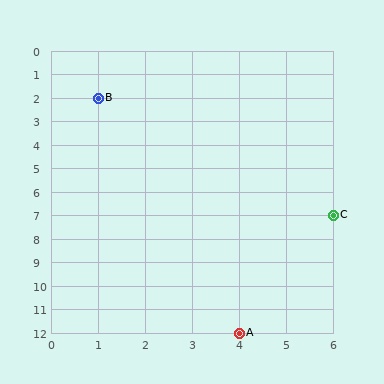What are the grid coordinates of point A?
Point A is at grid coordinates (4, 12).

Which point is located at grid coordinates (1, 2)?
Point B is at (1, 2).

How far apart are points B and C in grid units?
Points B and C are 5 columns and 5 rows apart (about 7.1 grid units diagonally).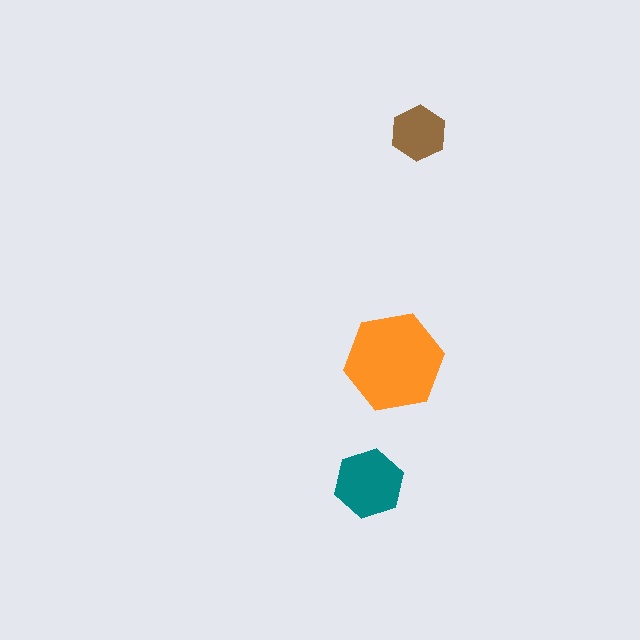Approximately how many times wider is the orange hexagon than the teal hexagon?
About 1.5 times wider.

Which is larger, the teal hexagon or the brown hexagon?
The teal one.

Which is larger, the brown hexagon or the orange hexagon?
The orange one.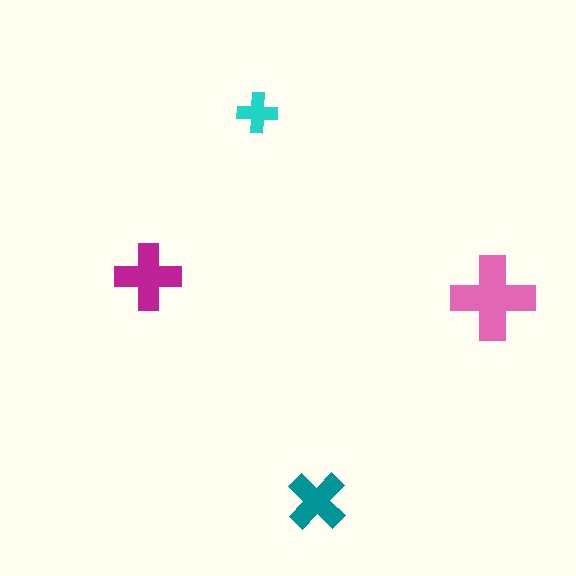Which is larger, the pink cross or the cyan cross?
The pink one.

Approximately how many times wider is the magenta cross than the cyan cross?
About 1.5 times wider.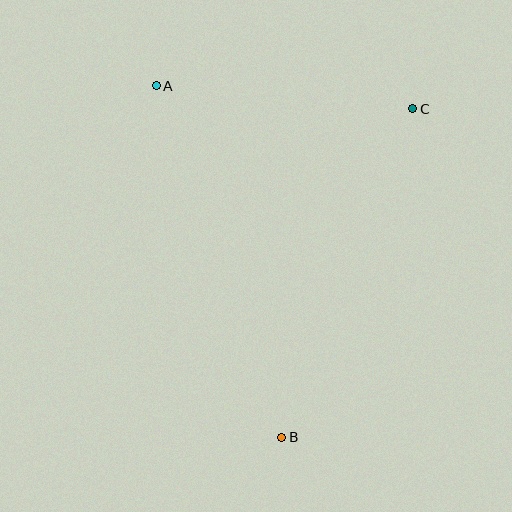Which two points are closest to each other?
Points A and C are closest to each other.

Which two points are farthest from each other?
Points A and B are farthest from each other.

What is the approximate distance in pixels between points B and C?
The distance between B and C is approximately 354 pixels.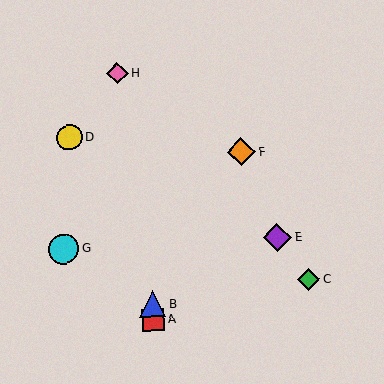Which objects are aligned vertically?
Objects A, B are aligned vertically.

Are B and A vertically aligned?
Yes, both are at x≈153.